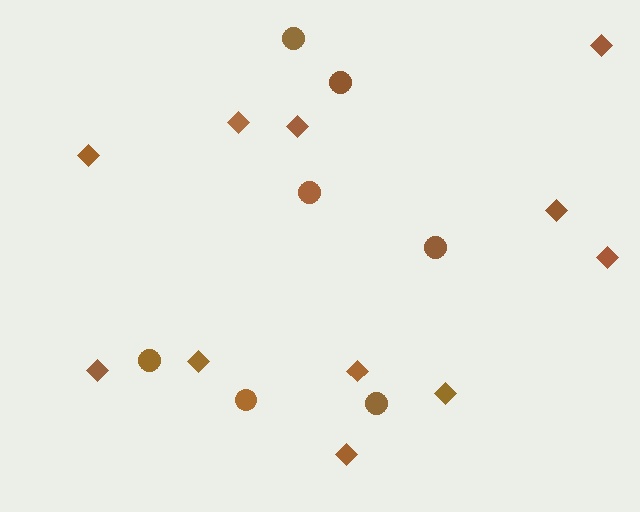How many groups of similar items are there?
There are 2 groups: one group of circles (7) and one group of diamonds (11).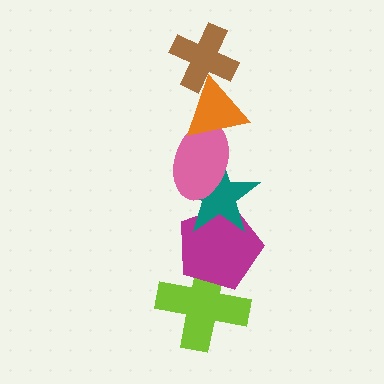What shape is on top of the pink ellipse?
The orange triangle is on top of the pink ellipse.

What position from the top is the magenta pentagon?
The magenta pentagon is 5th from the top.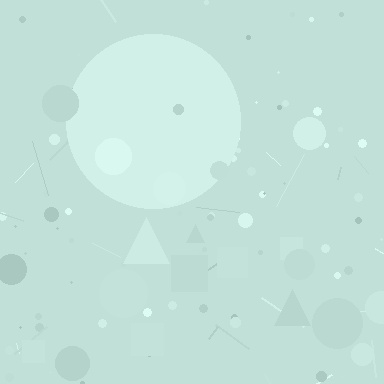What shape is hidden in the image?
A circle is hidden in the image.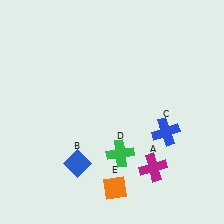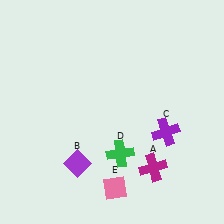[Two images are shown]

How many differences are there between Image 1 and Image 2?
There are 3 differences between the two images.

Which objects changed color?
B changed from blue to purple. C changed from blue to purple. E changed from orange to pink.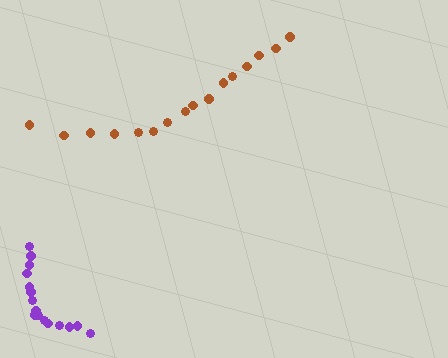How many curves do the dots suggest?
There are 2 distinct paths.